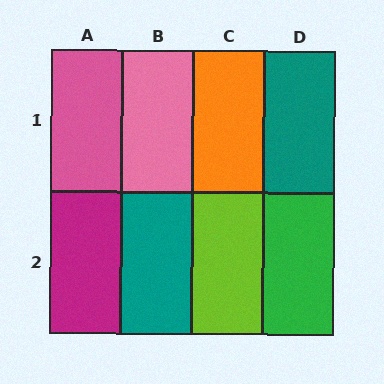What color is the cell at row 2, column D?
Green.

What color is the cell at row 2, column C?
Lime.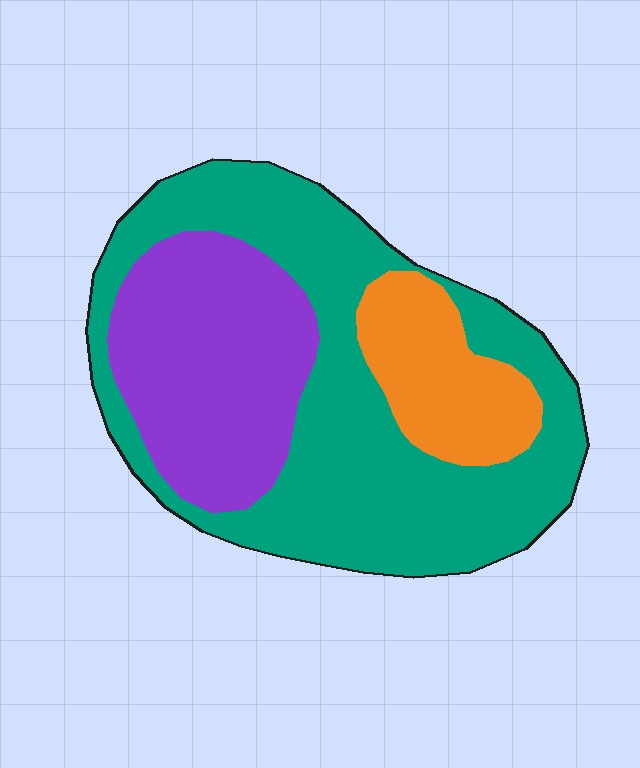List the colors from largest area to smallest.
From largest to smallest: teal, purple, orange.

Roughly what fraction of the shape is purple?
Purple covers about 30% of the shape.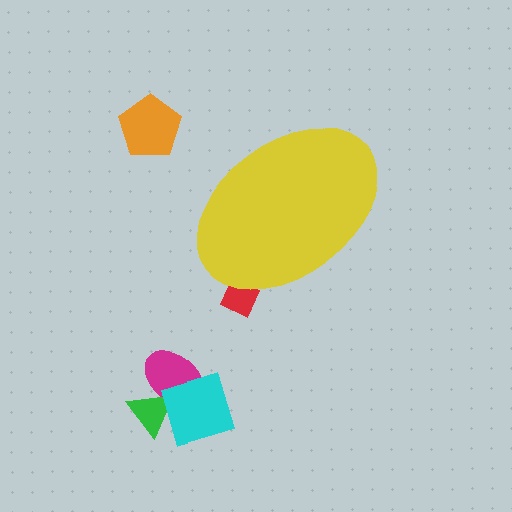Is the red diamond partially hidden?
Yes, the red diamond is partially hidden behind the yellow ellipse.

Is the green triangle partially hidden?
No, the green triangle is fully visible.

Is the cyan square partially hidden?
No, the cyan square is fully visible.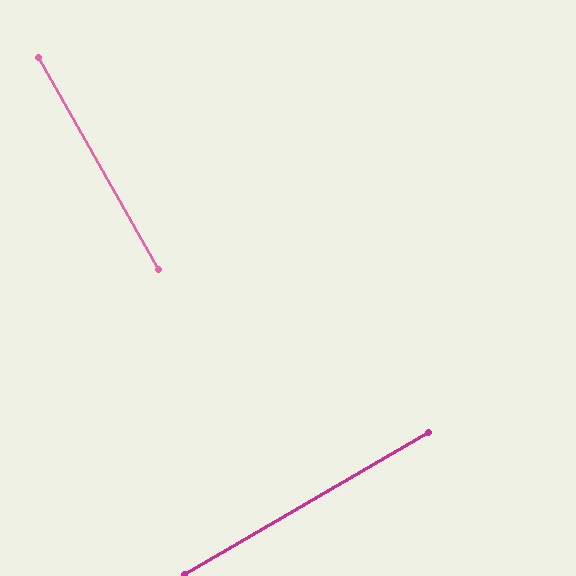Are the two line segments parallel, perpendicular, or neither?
Perpendicular — they meet at approximately 89°.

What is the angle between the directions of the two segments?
Approximately 89 degrees.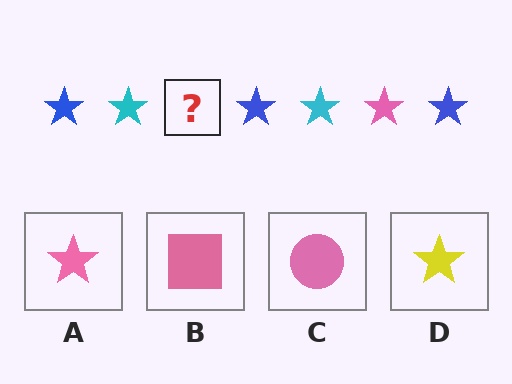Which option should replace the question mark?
Option A.